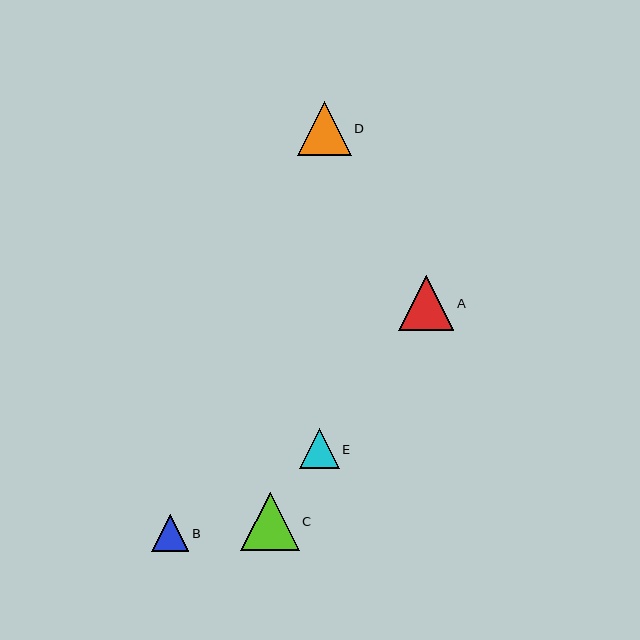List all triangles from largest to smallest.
From largest to smallest: C, A, D, E, B.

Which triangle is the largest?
Triangle C is the largest with a size of approximately 58 pixels.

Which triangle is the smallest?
Triangle B is the smallest with a size of approximately 37 pixels.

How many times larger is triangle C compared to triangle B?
Triangle C is approximately 1.6 times the size of triangle B.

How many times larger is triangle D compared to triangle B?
Triangle D is approximately 1.5 times the size of triangle B.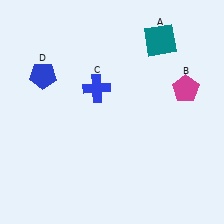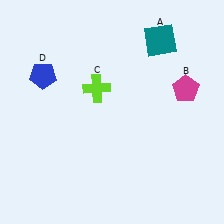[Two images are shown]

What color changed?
The cross (C) changed from blue in Image 1 to lime in Image 2.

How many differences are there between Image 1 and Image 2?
There is 1 difference between the two images.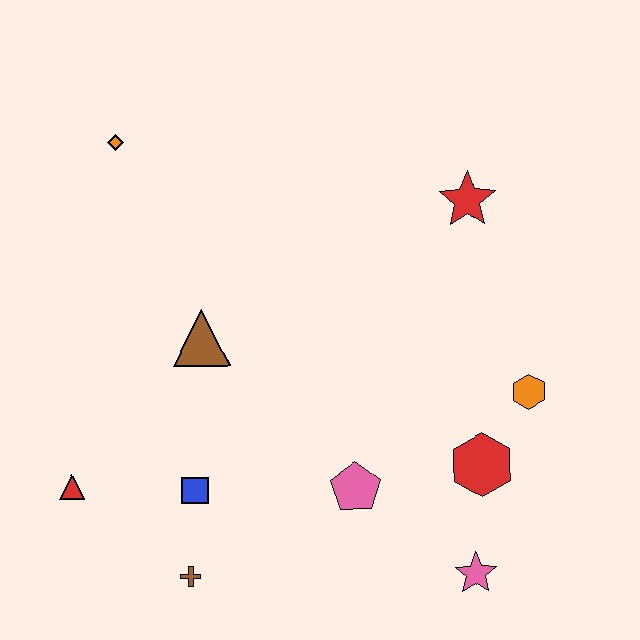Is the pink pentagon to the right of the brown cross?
Yes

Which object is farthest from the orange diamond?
The pink star is farthest from the orange diamond.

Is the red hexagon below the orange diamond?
Yes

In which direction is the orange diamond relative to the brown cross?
The orange diamond is above the brown cross.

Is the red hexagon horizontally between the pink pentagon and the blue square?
No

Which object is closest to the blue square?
The brown cross is closest to the blue square.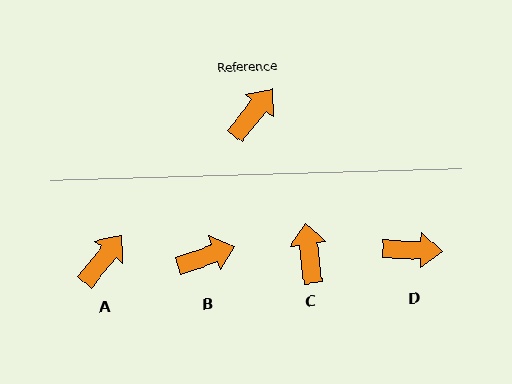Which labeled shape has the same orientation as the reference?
A.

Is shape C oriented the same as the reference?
No, it is off by about 46 degrees.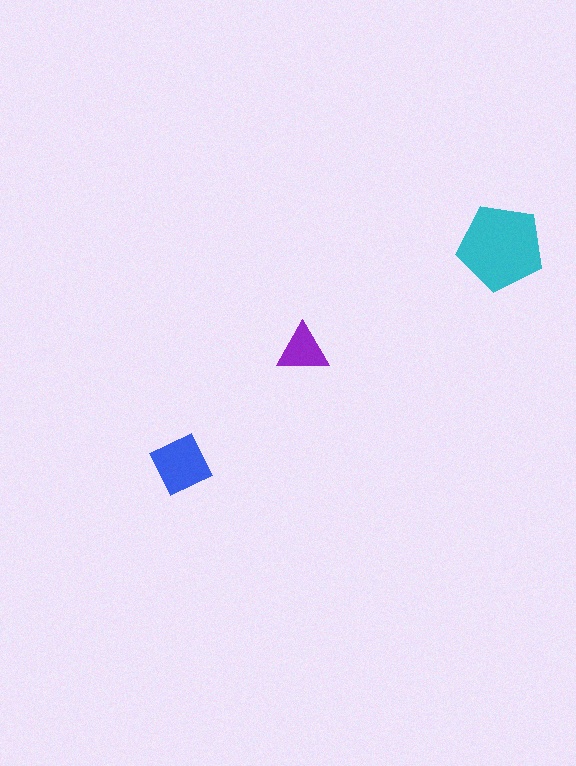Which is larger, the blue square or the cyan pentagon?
The cyan pentagon.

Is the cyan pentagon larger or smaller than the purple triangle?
Larger.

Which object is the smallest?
The purple triangle.